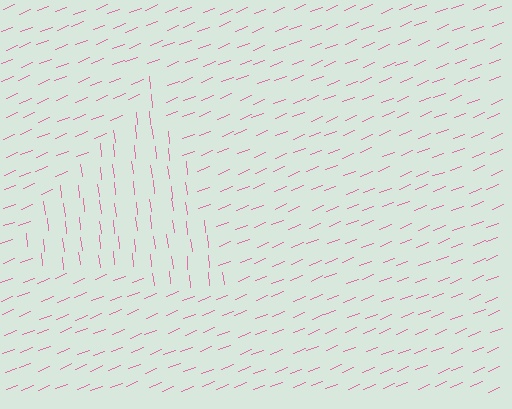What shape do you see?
I see a triangle.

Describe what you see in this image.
The image is filled with small pink line segments. A triangle region in the image has lines oriented differently from the surrounding lines, creating a visible texture boundary.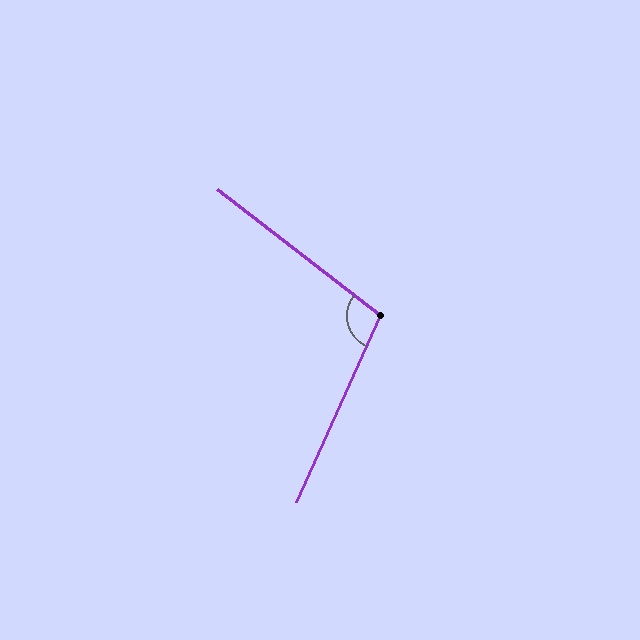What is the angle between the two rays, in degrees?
Approximately 104 degrees.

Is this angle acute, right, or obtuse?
It is obtuse.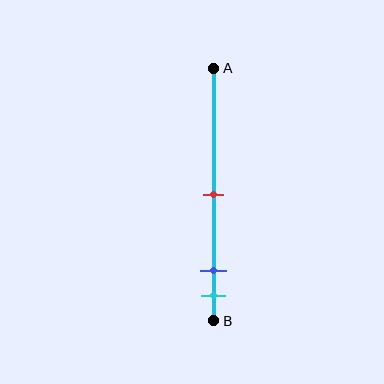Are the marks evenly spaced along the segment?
No, the marks are not evenly spaced.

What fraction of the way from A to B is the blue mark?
The blue mark is approximately 80% (0.8) of the way from A to B.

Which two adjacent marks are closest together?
The blue and cyan marks are the closest adjacent pair.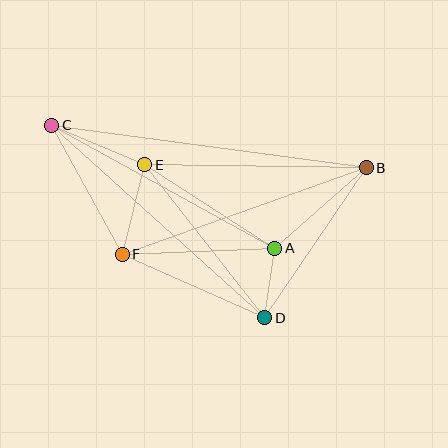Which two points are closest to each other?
Points A and D are closest to each other.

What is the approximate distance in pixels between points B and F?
The distance between B and F is approximately 259 pixels.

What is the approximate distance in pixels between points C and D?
The distance between C and D is approximately 287 pixels.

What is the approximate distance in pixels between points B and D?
The distance between B and D is approximately 181 pixels.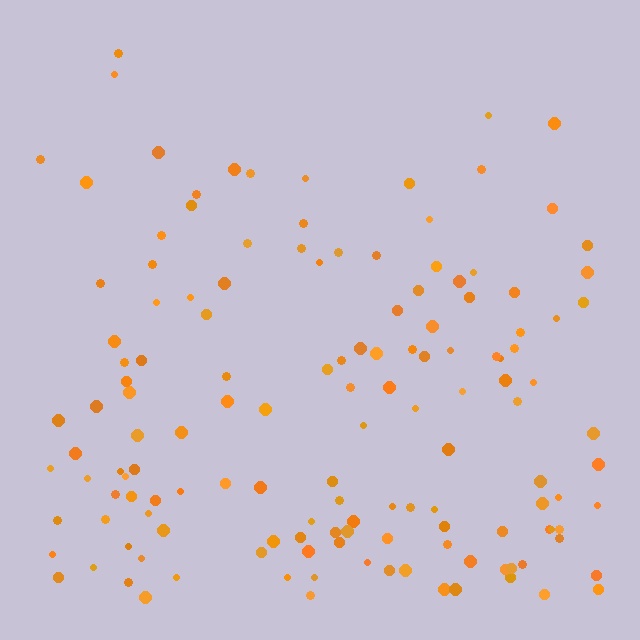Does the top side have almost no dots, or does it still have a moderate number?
Still a moderate number, just noticeably fewer than the bottom.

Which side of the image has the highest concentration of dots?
The bottom.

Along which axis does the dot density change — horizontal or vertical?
Vertical.